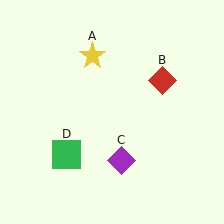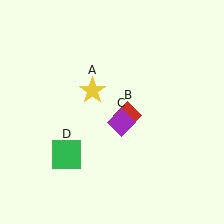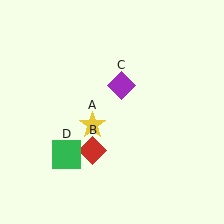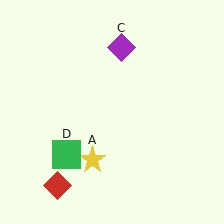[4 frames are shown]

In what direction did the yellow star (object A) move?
The yellow star (object A) moved down.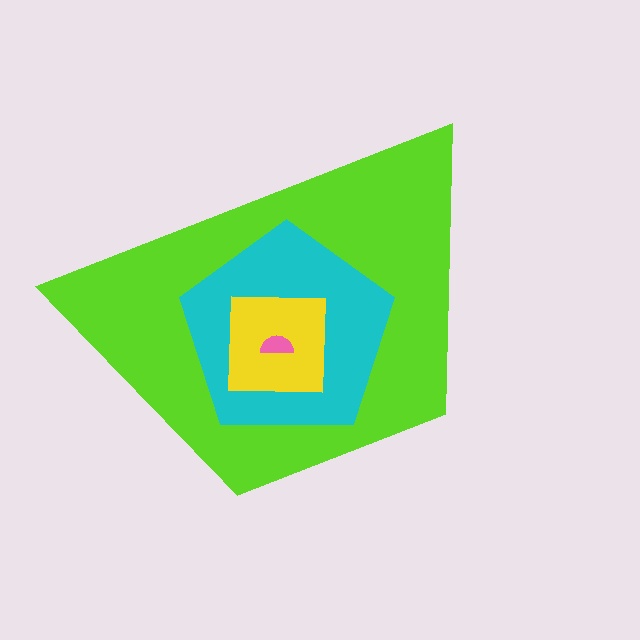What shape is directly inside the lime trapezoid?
The cyan pentagon.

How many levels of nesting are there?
4.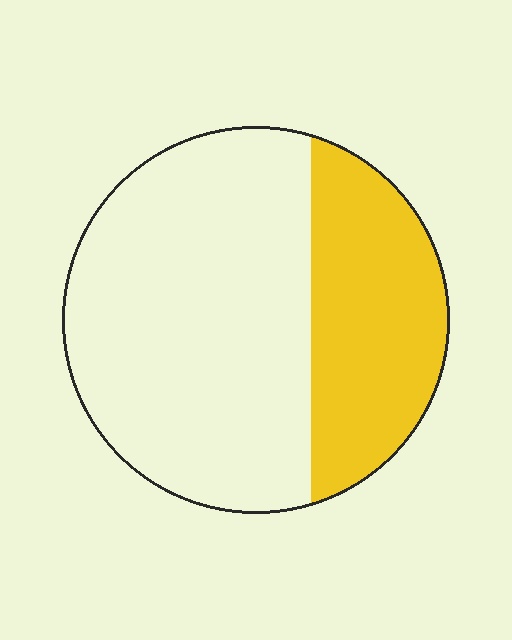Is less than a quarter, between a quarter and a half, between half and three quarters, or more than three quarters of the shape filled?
Between a quarter and a half.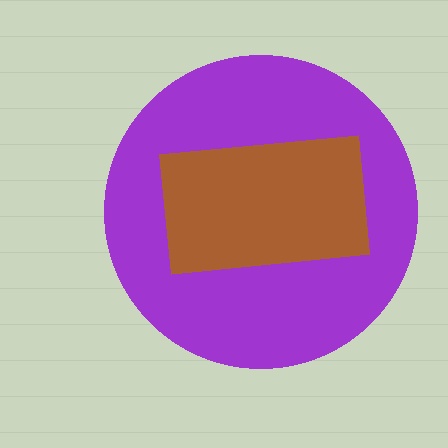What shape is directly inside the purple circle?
The brown rectangle.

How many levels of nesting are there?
2.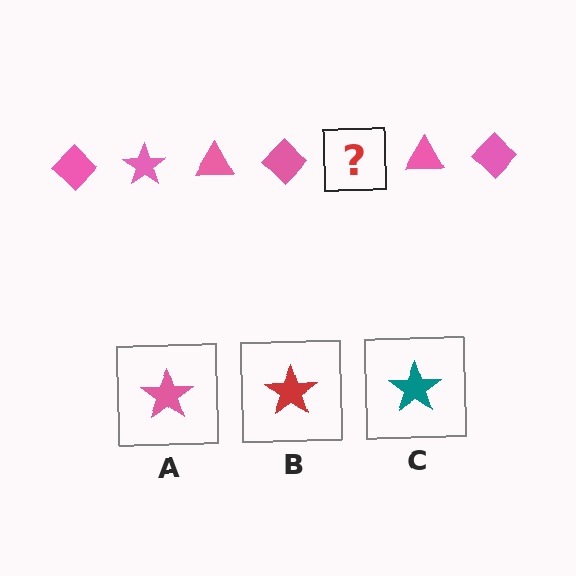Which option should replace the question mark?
Option A.